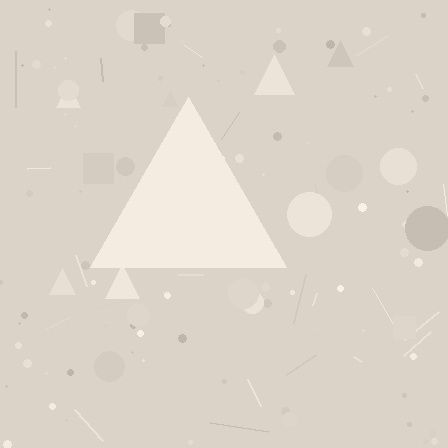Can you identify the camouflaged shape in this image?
The camouflaged shape is a triangle.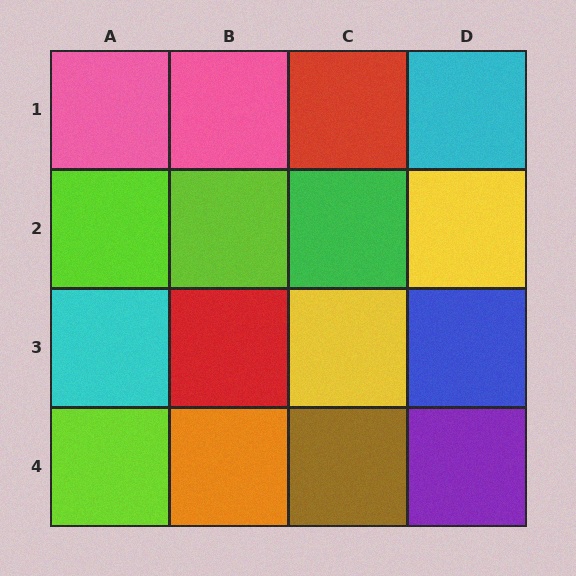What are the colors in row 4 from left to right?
Lime, orange, brown, purple.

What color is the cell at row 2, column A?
Lime.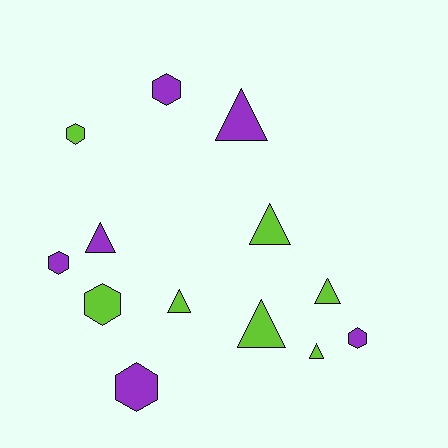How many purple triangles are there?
There are 2 purple triangles.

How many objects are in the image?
There are 13 objects.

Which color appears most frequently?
Lime, with 7 objects.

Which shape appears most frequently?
Triangle, with 7 objects.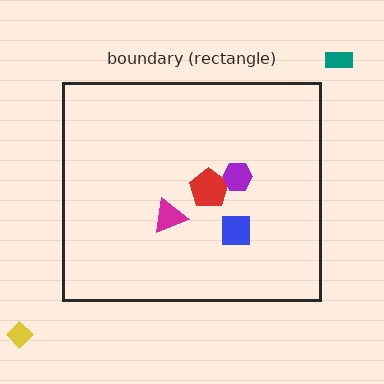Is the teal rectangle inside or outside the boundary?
Outside.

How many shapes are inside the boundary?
4 inside, 2 outside.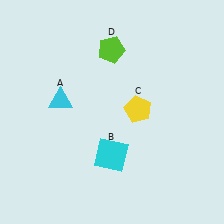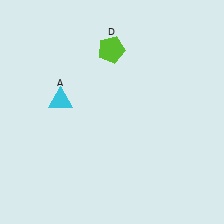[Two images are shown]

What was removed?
The cyan square (B), the yellow pentagon (C) were removed in Image 2.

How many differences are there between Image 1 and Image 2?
There are 2 differences between the two images.